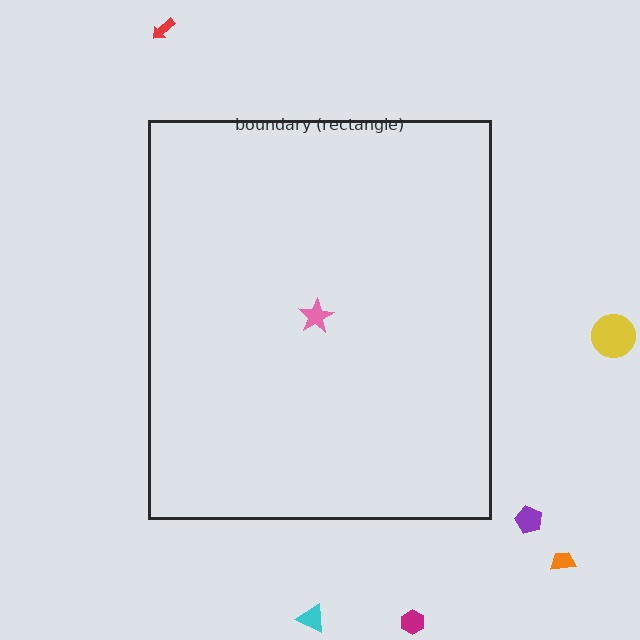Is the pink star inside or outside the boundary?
Inside.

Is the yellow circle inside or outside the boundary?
Outside.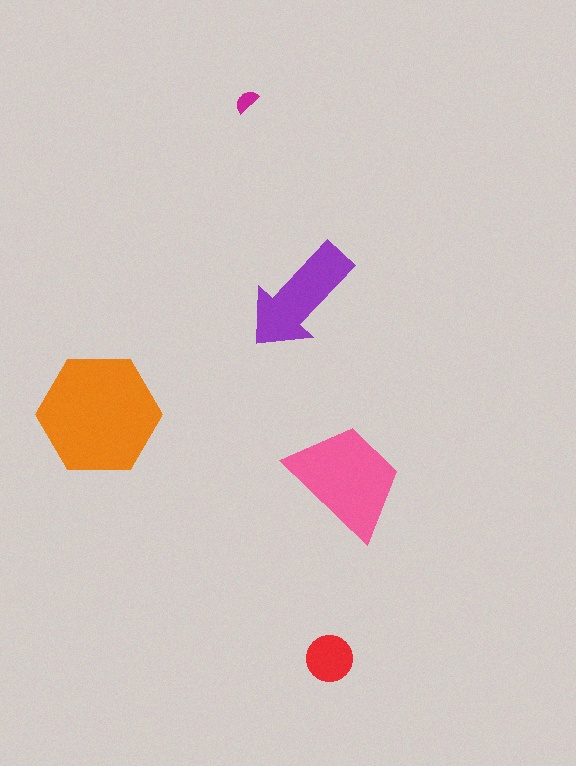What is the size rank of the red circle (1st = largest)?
4th.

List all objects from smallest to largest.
The magenta semicircle, the red circle, the purple arrow, the pink trapezoid, the orange hexagon.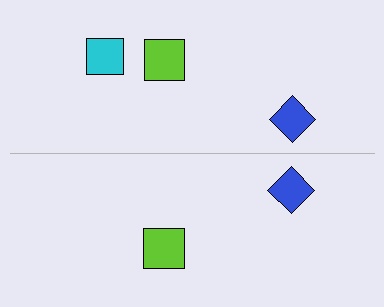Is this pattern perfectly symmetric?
No, the pattern is not perfectly symmetric. A cyan square is missing from the bottom side.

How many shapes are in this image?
There are 5 shapes in this image.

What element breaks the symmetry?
A cyan square is missing from the bottom side.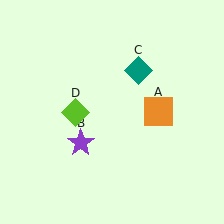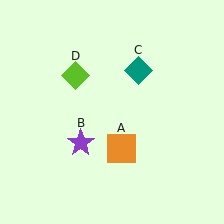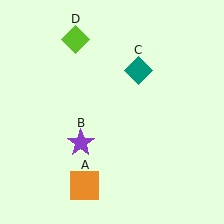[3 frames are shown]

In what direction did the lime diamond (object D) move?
The lime diamond (object D) moved up.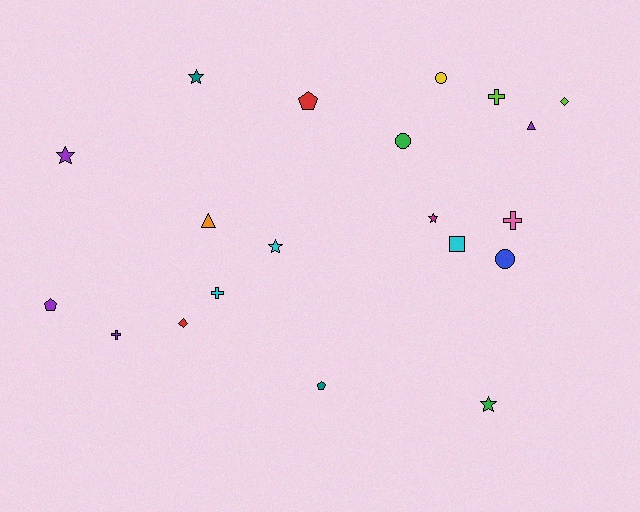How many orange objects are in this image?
There is 1 orange object.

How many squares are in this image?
There is 1 square.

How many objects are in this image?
There are 20 objects.